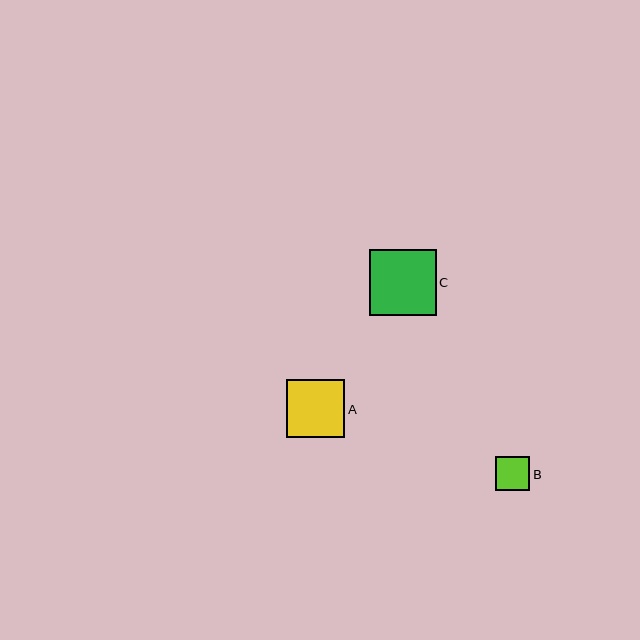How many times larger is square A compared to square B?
Square A is approximately 1.7 times the size of square B.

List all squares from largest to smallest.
From largest to smallest: C, A, B.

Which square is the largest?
Square C is the largest with a size of approximately 67 pixels.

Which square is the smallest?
Square B is the smallest with a size of approximately 35 pixels.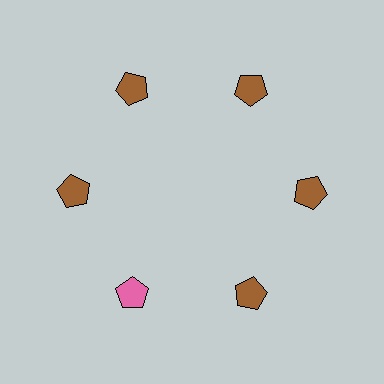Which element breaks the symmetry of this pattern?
The pink pentagon at roughly the 7 o'clock position breaks the symmetry. All other shapes are brown pentagons.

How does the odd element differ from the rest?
It has a different color: pink instead of brown.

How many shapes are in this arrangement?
There are 6 shapes arranged in a ring pattern.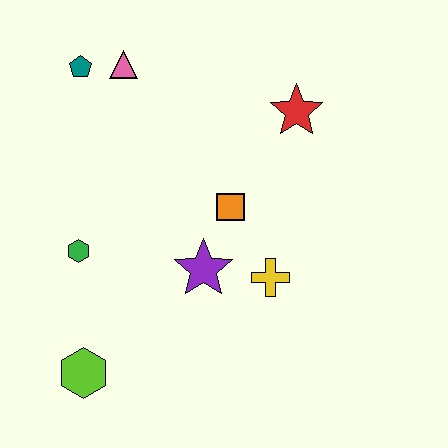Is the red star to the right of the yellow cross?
Yes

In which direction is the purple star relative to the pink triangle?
The purple star is below the pink triangle.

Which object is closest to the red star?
The orange square is closest to the red star.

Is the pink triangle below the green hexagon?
No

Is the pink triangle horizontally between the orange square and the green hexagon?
Yes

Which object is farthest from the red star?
The lime hexagon is farthest from the red star.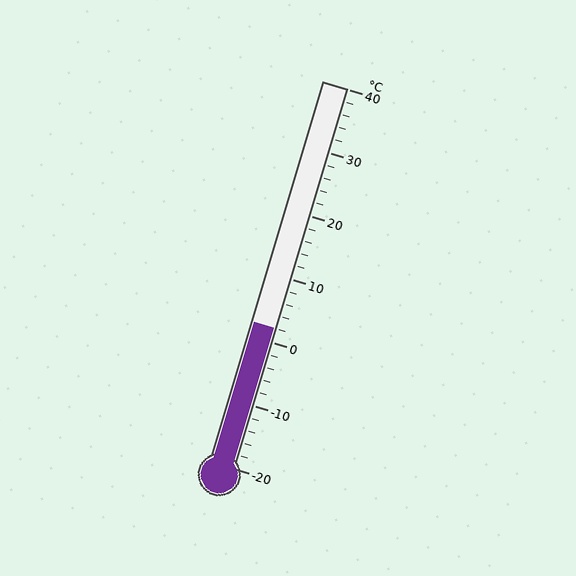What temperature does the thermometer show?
The thermometer shows approximately 2°C.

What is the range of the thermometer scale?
The thermometer scale ranges from -20°C to 40°C.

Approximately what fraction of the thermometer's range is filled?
The thermometer is filled to approximately 35% of its range.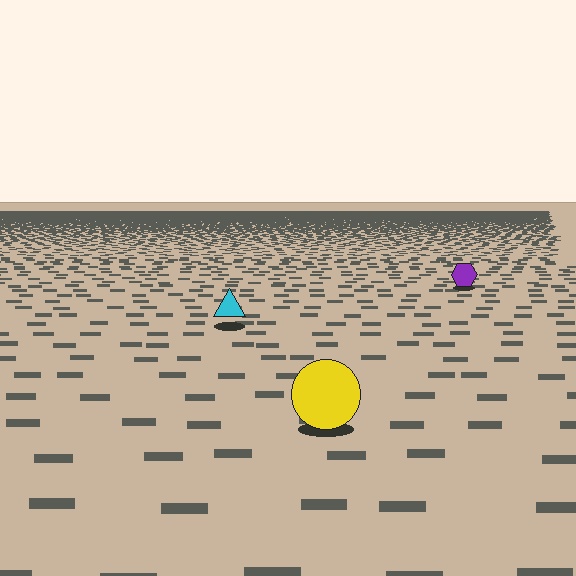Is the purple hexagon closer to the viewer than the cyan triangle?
No. The cyan triangle is closer — you can tell from the texture gradient: the ground texture is coarser near it.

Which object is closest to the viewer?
The yellow circle is closest. The texture marks near it are larger and more spread out.